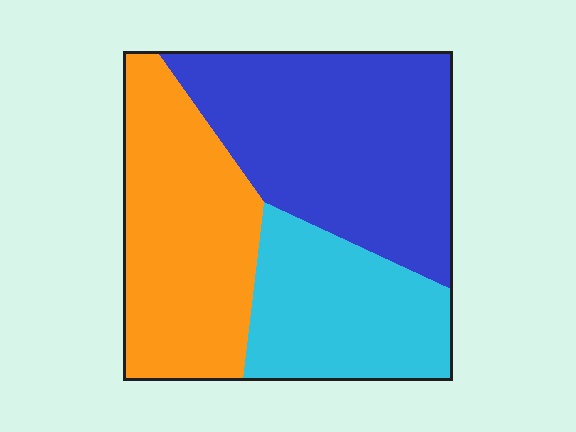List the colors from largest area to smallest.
From largest to smallest: blue, orange, cyan.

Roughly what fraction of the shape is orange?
Orange covers 34% of the shape.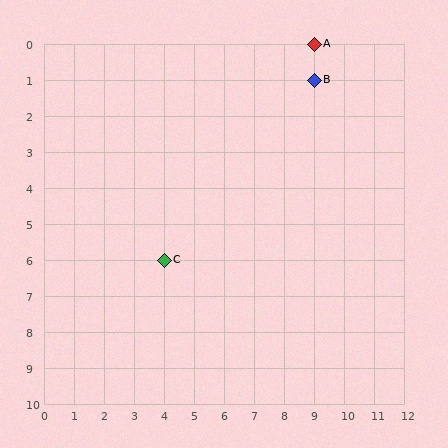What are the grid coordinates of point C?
Point C is at grid coordinates (4, 6).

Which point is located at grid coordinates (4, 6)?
Point C is at (4, 6).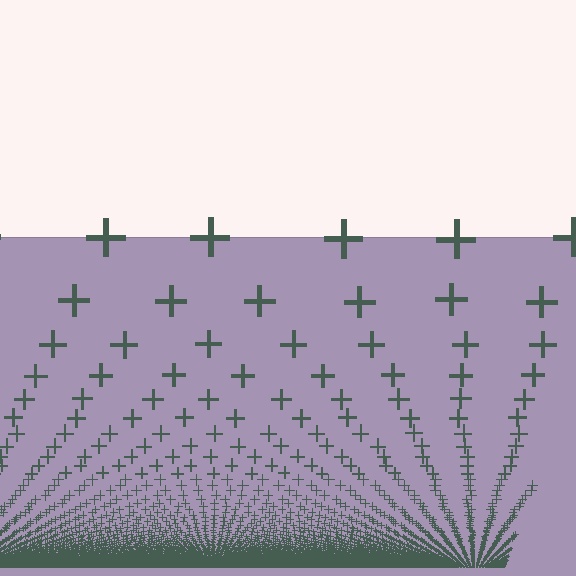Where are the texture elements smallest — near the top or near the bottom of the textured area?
Near the bottom.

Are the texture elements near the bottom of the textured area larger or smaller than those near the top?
Smaller. The gradient is inverted — elements near the bottom are smaller and denser.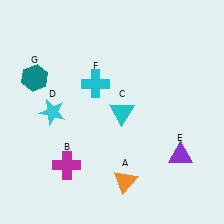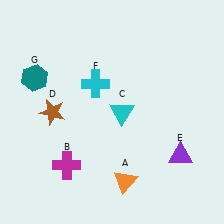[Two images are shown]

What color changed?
The star (D) changed from cyan in Image 1 to brown in Image 2.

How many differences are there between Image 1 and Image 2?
There is 1 difference between the two images.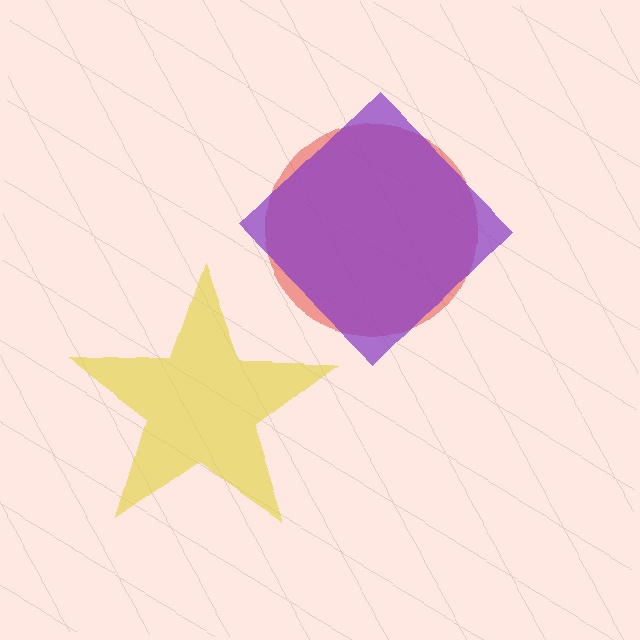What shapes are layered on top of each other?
The layered shapes are: a red circle, a purple diamond, a yellow star.